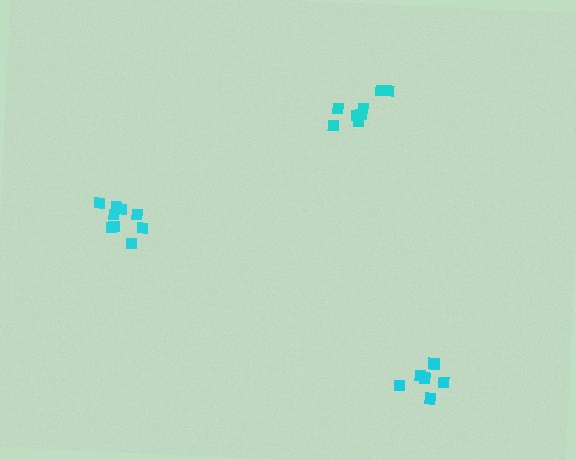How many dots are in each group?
Group 1: 8 dots, Group 2: 10 dots, Group 3: 6 dots (24 total).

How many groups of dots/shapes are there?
There are 3 groups.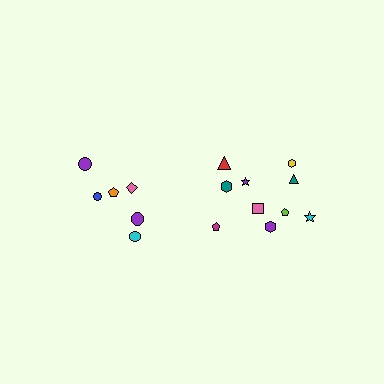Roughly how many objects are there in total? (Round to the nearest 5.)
Roughly 15 objects in total.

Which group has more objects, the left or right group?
The right group.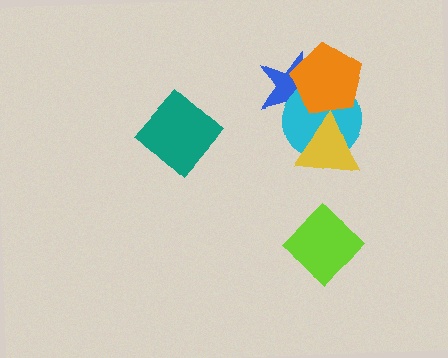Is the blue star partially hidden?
Yes, it is partially covered by another shape.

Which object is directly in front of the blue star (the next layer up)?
The cyan circle is directly in front of the blue star.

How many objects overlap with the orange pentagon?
2 objects overlap with the orange pentagon.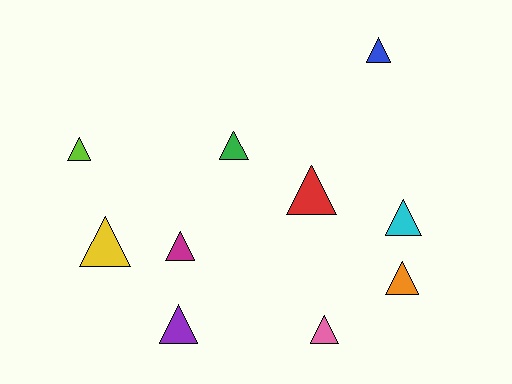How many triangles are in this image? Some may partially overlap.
There are 10 triangles.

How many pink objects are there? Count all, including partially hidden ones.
There is 1 pink object.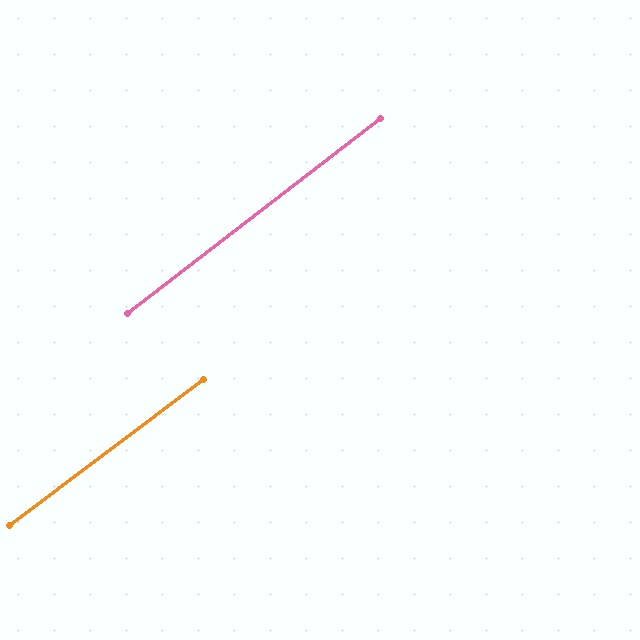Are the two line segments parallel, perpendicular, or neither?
Parallel — their directions differ by only 0.9°.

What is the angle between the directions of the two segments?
Approximately 1 degree.